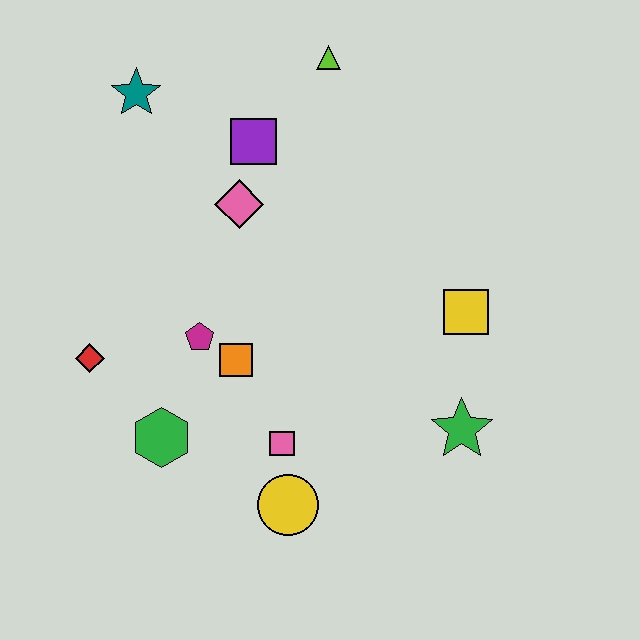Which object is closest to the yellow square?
The green star is closest to the yellow square.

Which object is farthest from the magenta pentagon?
The lime triangle is farthest from the magenta pentagon.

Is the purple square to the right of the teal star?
Yes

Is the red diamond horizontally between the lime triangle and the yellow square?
No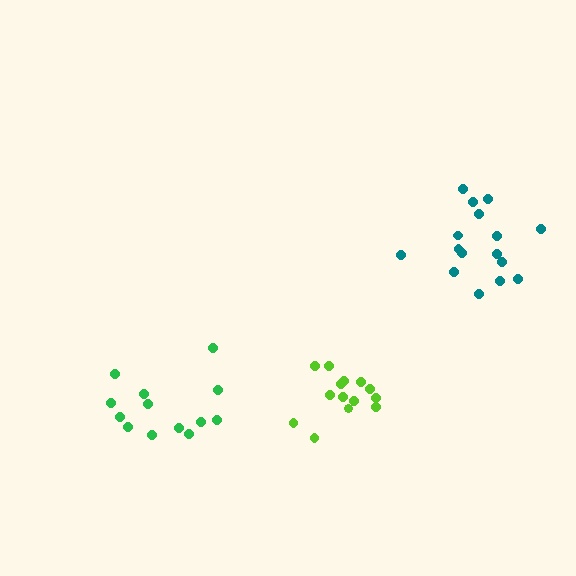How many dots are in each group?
Group 1: 16 dots, Group 2: 13 dots, Group 3: 14 dots (43 total).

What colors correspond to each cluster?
The clusters are colored: teal, green, lime.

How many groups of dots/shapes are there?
There are 3 groups.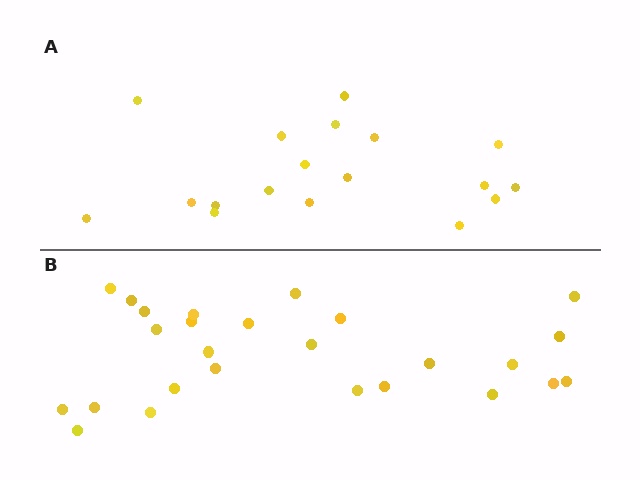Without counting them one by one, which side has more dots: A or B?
Region B (the bottom region) has more dots.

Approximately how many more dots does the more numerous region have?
Region B has roughly 8 or so more dots than region A.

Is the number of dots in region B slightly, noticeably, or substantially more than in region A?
Region B has noticeably more, but not dramatically so. The ratio is roughly 1.4 to 1.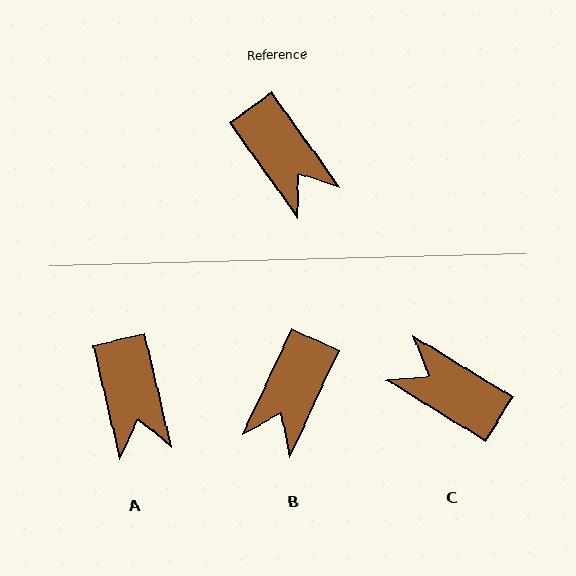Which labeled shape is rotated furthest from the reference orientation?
C, about 157 degrees away.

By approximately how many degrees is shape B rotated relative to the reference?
Approximately 61 degrees clockwise.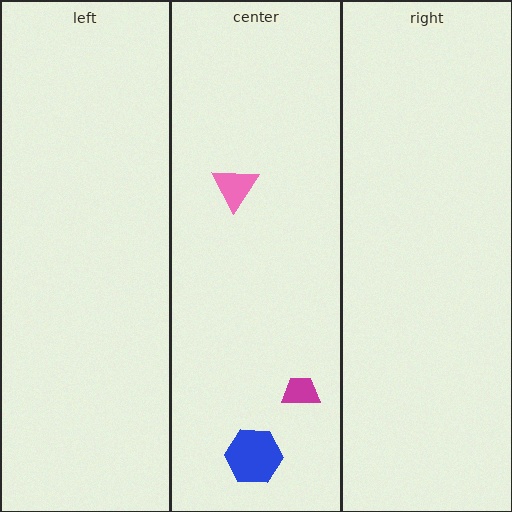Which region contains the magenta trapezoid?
The center region.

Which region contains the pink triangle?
The center region.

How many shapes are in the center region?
3.